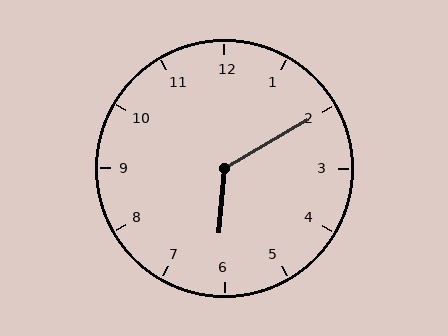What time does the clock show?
6:10.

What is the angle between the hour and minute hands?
Approximately 125 degrees.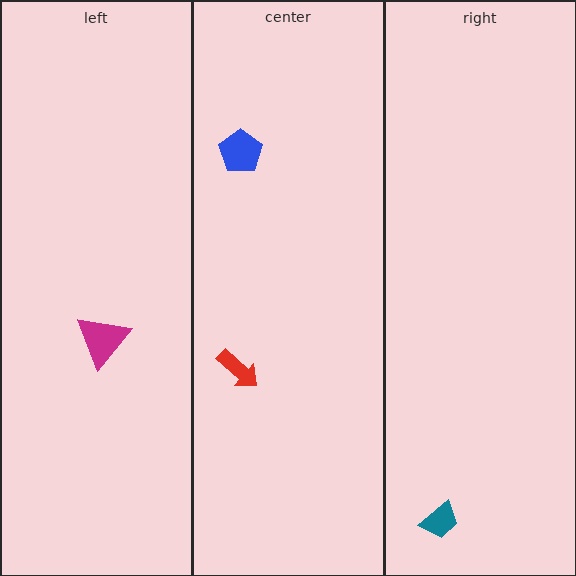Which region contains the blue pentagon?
The center region.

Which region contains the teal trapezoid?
The right region.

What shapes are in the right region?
The teal trapezoid.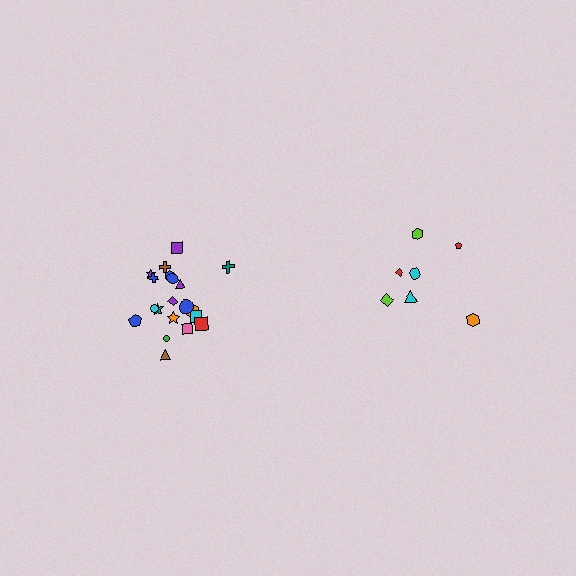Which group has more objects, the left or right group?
The left group.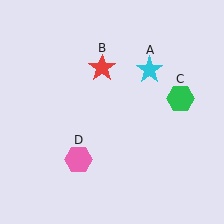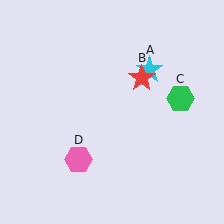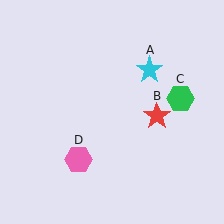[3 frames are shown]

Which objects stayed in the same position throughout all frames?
Cyan star (object A) and green hexagon (object C) and pink hexagon (object D) remained stationary.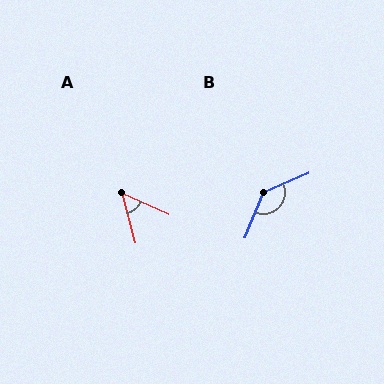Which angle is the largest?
B, at approximately 135 degrees.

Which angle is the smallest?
A, at approximately 51 degrees.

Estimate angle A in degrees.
Approximately 51 degrees.